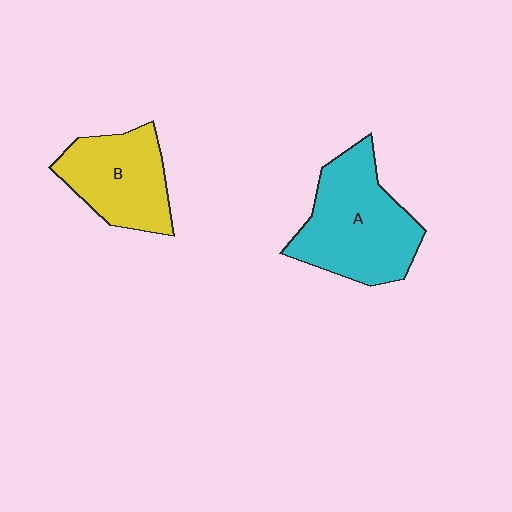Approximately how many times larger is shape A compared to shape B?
Approximately 1.3 times.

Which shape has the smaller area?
Shape B (yellow).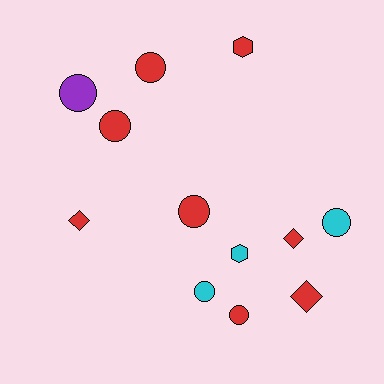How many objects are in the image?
There are 12 objects.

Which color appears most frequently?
Red, with 8 objects.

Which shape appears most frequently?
Circle, with 7 objects.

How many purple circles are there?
There is 1 purple circle.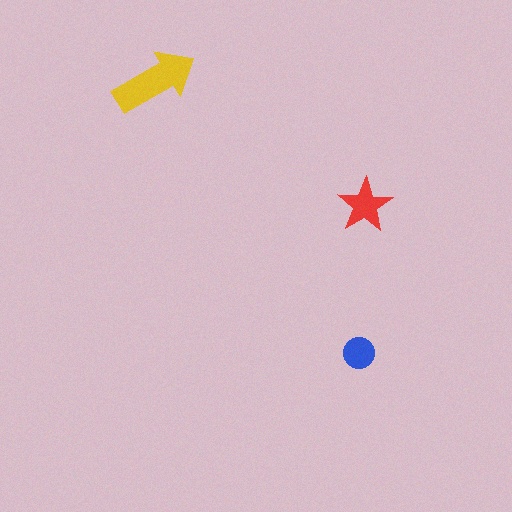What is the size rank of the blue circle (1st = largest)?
3rd.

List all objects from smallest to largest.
The blue circle, the red star, the yellow arrow.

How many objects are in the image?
There are 3 objects in the image.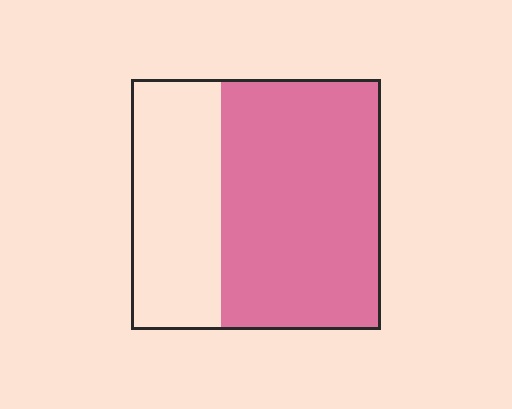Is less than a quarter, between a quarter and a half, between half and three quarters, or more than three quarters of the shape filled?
Between half and three quarters.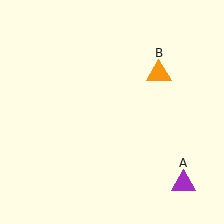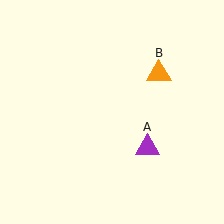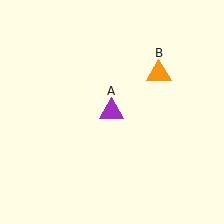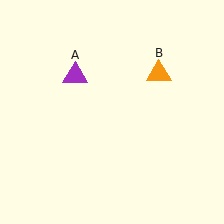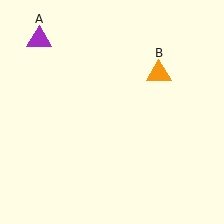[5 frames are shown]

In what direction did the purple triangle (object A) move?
The purple triangle (object A) moved up and to the left.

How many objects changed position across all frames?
1 object changed position: purple triangle (object A).